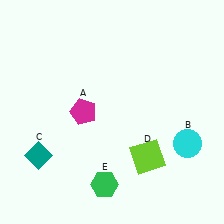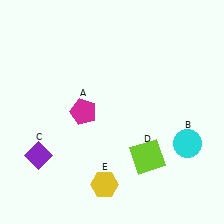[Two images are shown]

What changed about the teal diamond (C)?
In Image 1, C is teal. In Image 2, it changed to purple.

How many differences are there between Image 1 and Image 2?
There are 2 differences between the two images.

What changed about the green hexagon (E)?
In Image 1, E is green. In Image 2, it changed to yellow.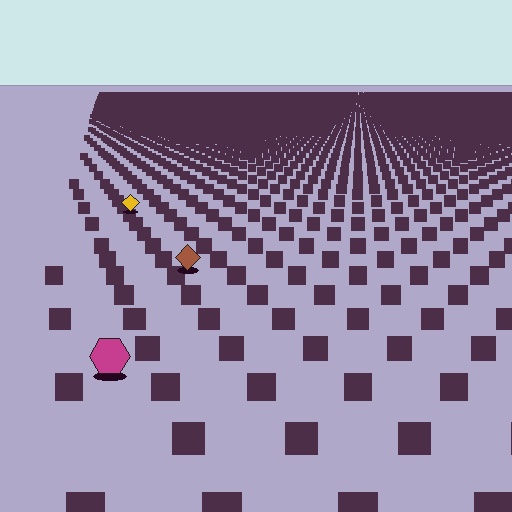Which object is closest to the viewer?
The magenta hexagon is closest. The texture marks near it are larger and more spread out.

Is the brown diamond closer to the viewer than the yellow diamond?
Yes. The brown diamond is closer — you can tell from the texture gradient: the ground texture is coarser near it.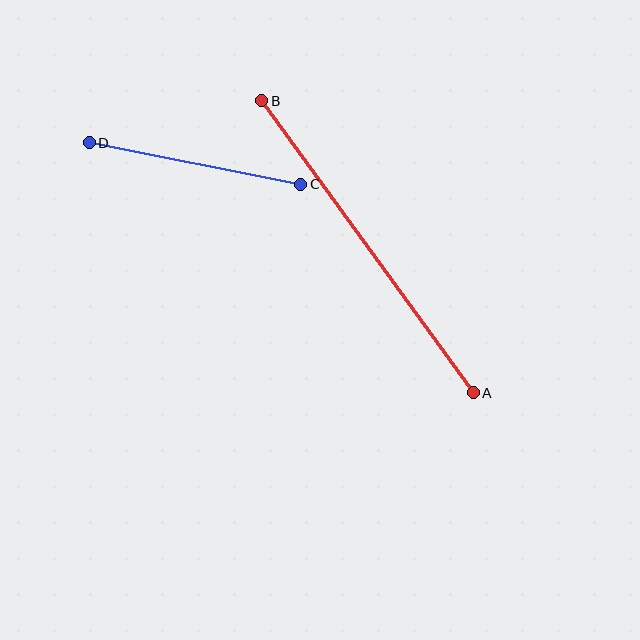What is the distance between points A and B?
The distance is approximately 361 pixels.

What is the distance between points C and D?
The distance is approximately 216 pixels.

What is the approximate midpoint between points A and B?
The midpoint is at approximately (367, 247) pixels.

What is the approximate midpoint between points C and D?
The midpoint is at approximately (195, 163) pixels.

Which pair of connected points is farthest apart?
Points A and B are farthest apart.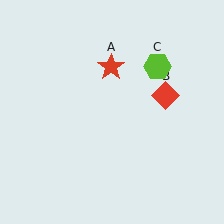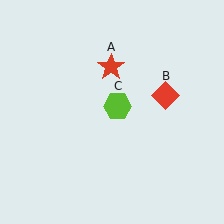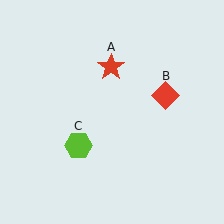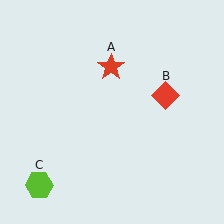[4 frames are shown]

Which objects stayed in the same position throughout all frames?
Red star (object A) and red diamond (object B) remained stationary.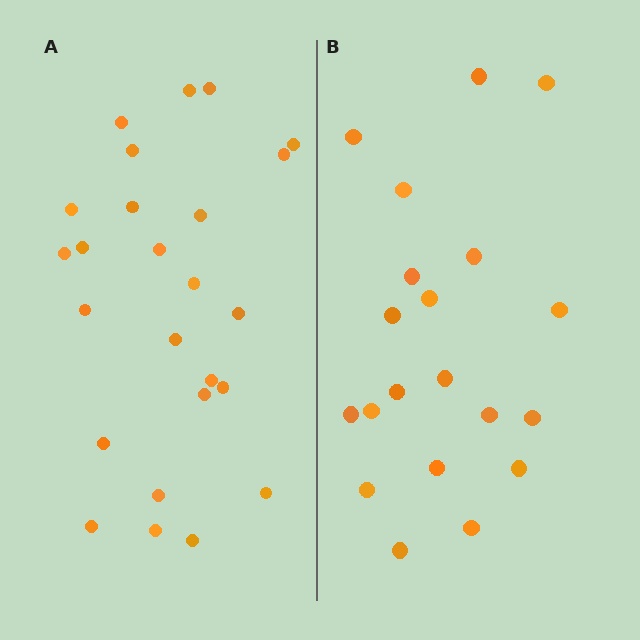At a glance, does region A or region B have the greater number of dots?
Region A (the left region) has more dots.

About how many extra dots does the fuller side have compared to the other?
Region A has about 5 more dots than region B.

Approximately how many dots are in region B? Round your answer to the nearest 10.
About 20 dots.